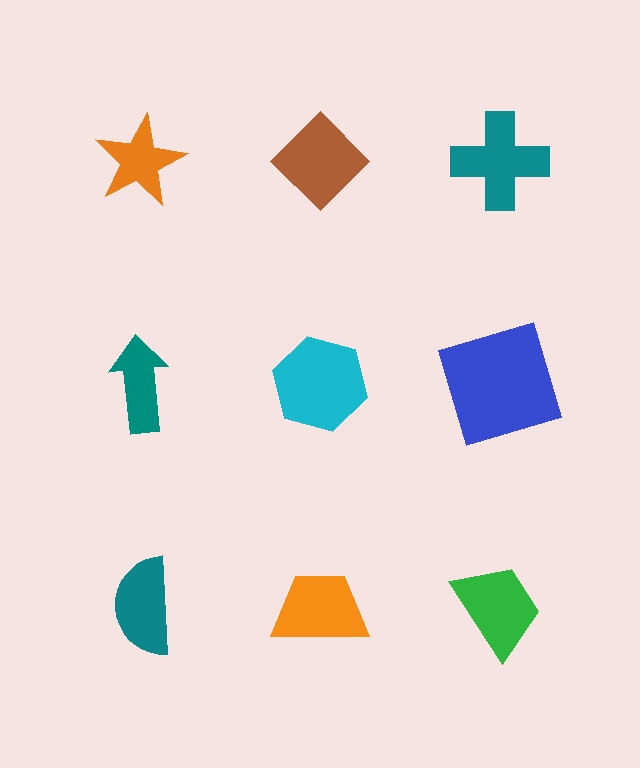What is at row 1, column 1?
An orange star.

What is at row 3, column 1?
A teal semicircle.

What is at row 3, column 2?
An orange trapezoid.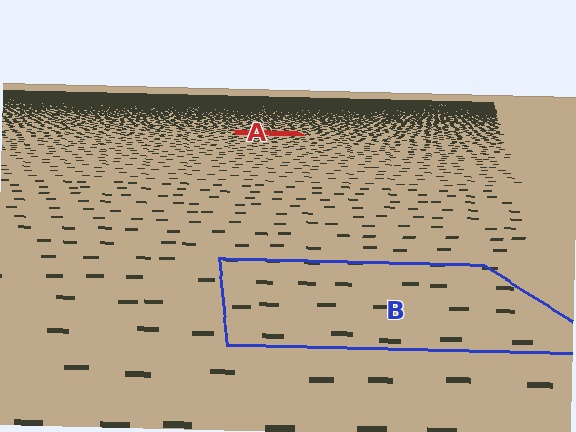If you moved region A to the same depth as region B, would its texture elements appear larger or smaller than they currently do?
They would appear larger. At a closer depth, the same texture elements are projected at a bigger on-screen size.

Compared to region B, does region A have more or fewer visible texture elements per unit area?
Region A has more texture elements per unit area — they are packed more densely because it is farther away.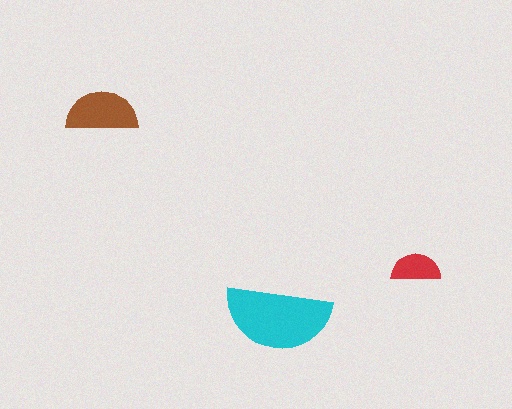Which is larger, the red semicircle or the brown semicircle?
The brown one.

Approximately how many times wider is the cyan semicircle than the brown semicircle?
About 1.5 times wider.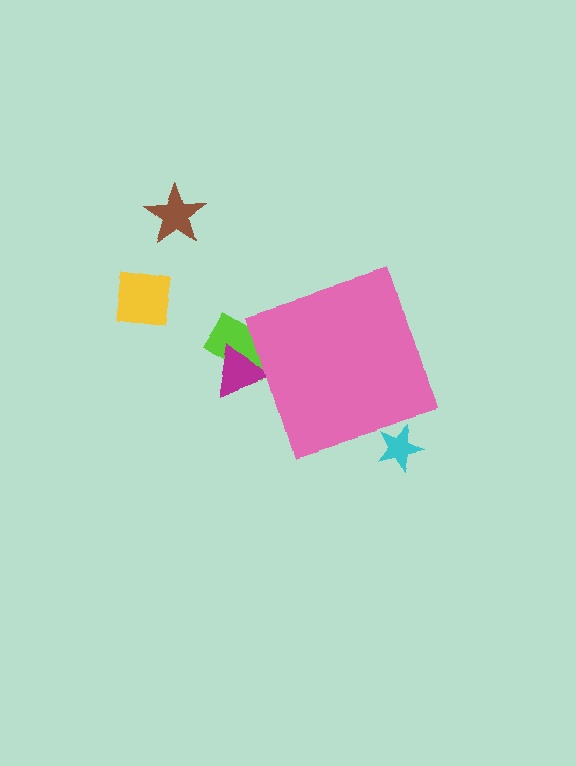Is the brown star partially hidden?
No, the brown star is fully visible.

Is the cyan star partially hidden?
Yes, the cyan star is partially hidden behind the pink diamond.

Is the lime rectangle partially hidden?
Yes, the lime rectangle is partially hidden behind the pink diamond.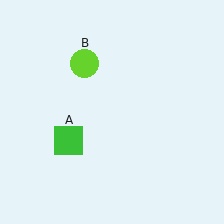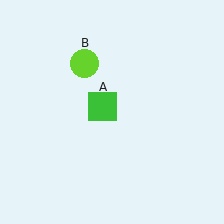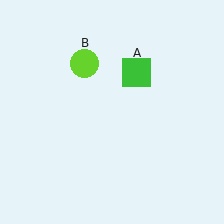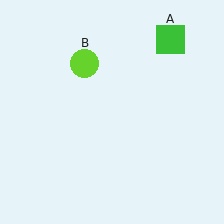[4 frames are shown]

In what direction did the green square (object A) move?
The green square (object A) moved up and to the right.